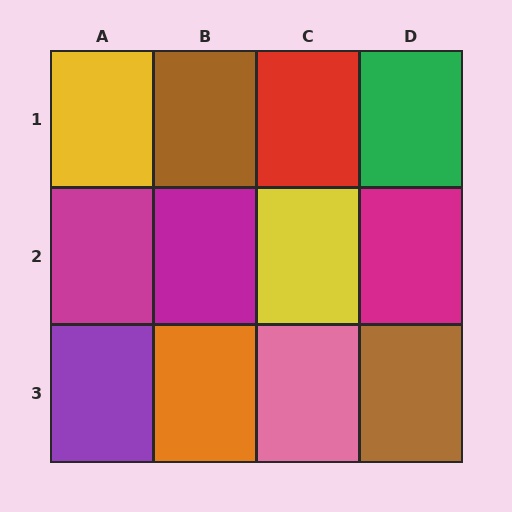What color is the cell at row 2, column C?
Yellow.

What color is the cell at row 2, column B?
Magenta.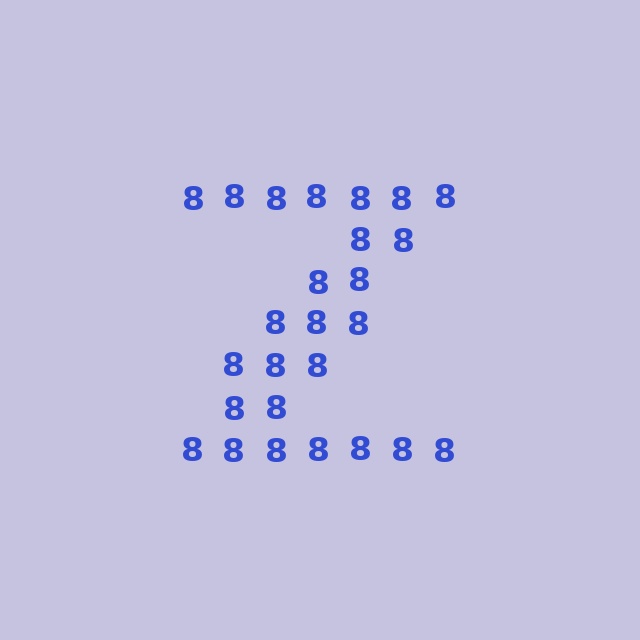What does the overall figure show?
The overall figure shows the letter Z.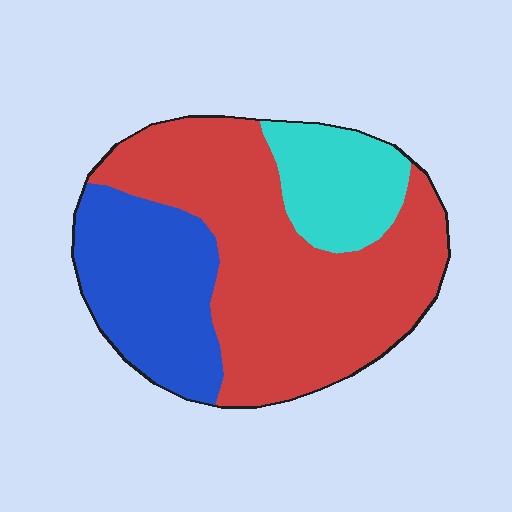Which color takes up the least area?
Cyan, at roughly 15%.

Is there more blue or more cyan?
Blue.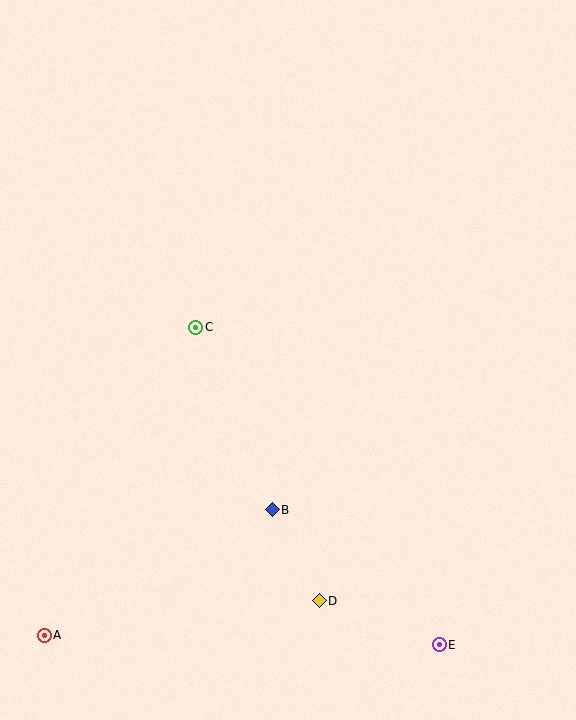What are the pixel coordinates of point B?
Point B is at (272, 510).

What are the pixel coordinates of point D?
Point D is at (319, 601).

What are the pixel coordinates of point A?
Point A is at (44, 635).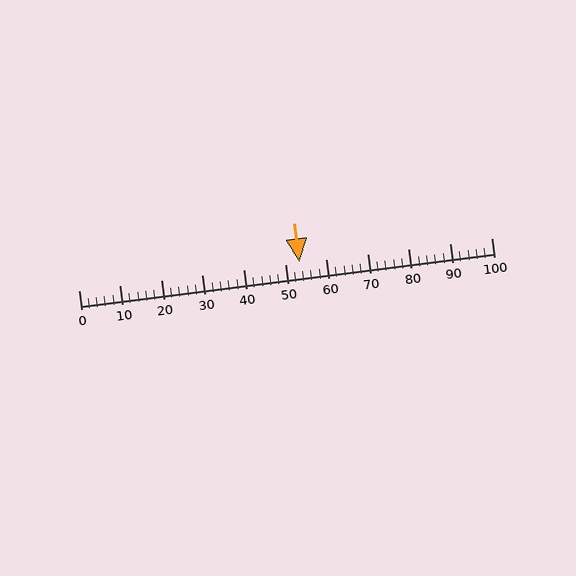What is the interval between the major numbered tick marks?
The major tick marks are spaced 10 units apart.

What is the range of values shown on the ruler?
The ruler shows values from 0 to 100.